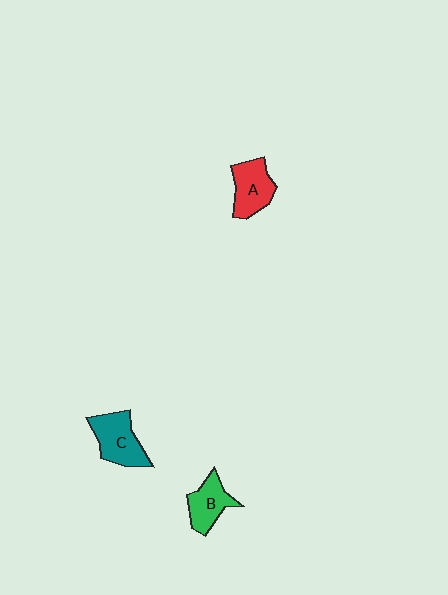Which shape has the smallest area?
Shape B (green).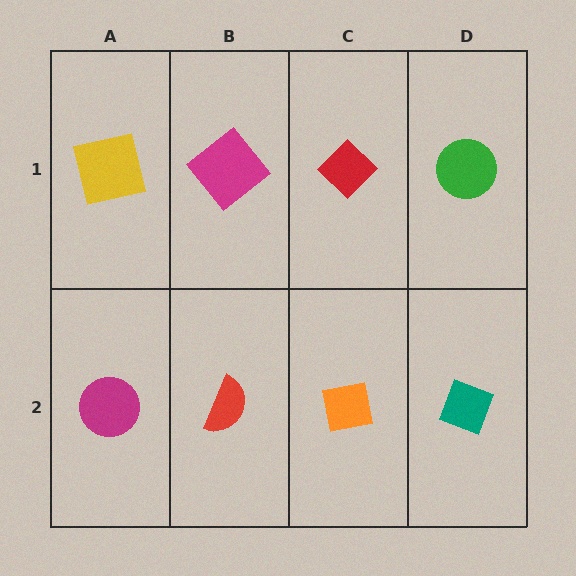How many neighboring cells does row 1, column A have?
2.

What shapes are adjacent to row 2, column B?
A magenta diamond (row 1, column B), a magenta circle (row 2, column A), an orange square (row 2, column C).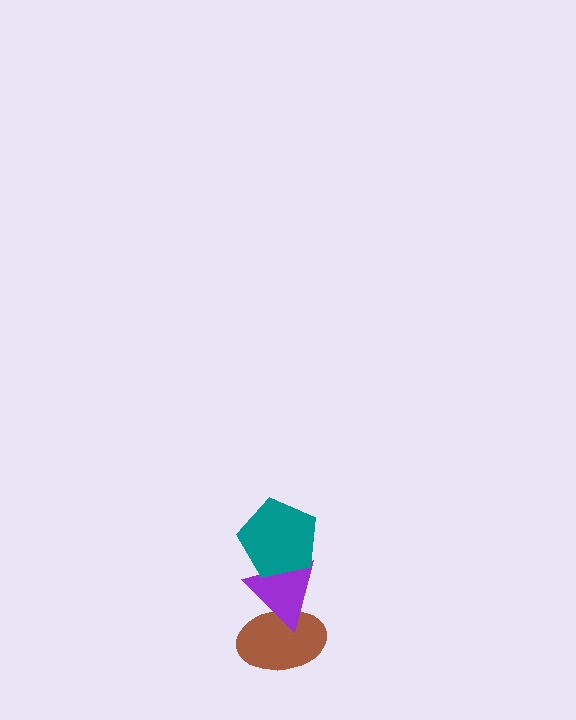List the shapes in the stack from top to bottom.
From top to bottom: the teal pentagon, the purple triangle, the brown ellipse.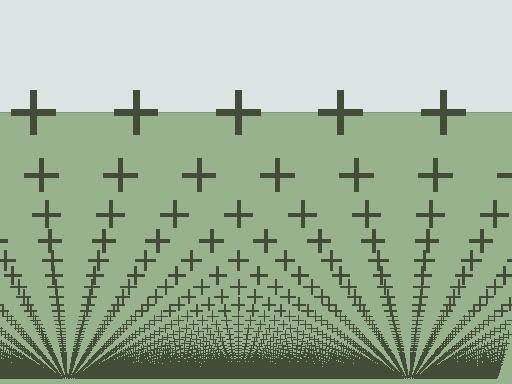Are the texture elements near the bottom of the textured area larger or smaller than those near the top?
Smaller. The gradient is inverted — elements near the bottom are smaller and denser.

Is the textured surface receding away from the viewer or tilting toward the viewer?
The surface appears to tilt toward the viewer. Texture elements get larger and sparser toward the top.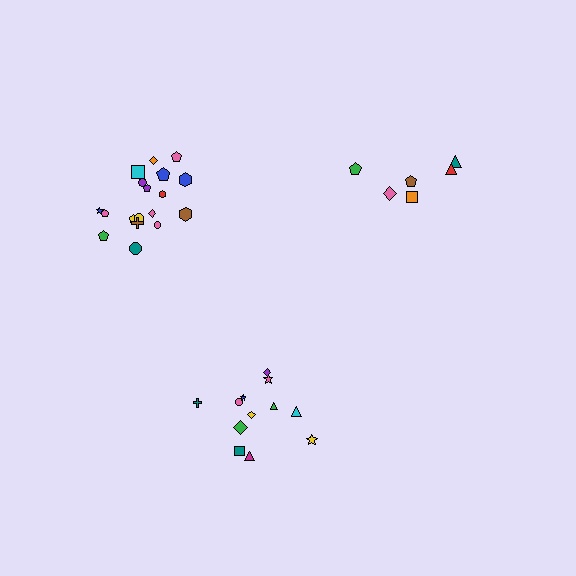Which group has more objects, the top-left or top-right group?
The top-left group.